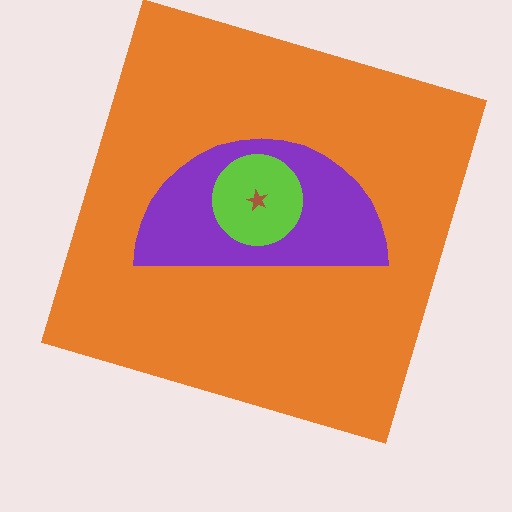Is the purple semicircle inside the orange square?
Yes.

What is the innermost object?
The brown star.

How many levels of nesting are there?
4.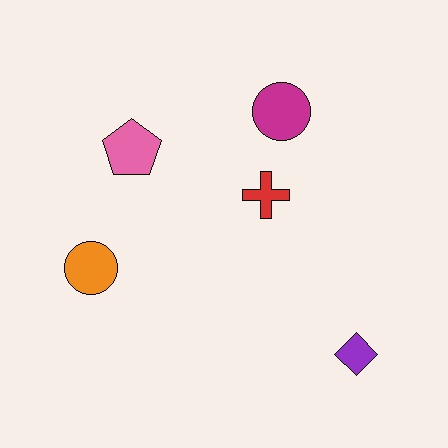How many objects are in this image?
There are 5 objects.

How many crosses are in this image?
There is 1 cross.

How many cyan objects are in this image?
There are no cyan objects.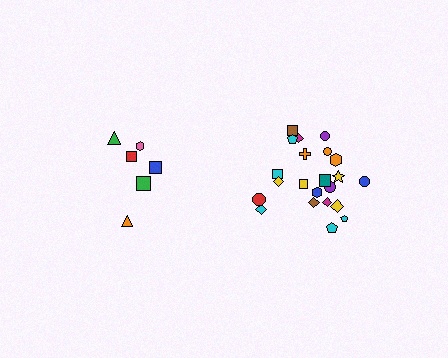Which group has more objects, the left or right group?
The right group.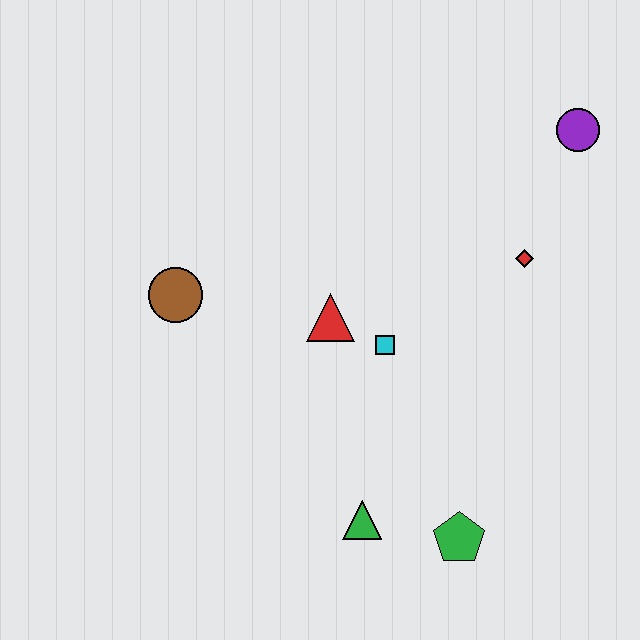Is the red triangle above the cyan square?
Yes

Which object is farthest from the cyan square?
The purple circle is farthest from the cyan square.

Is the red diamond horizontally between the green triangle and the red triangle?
No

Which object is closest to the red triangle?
The cyan square is closest to the red triangle.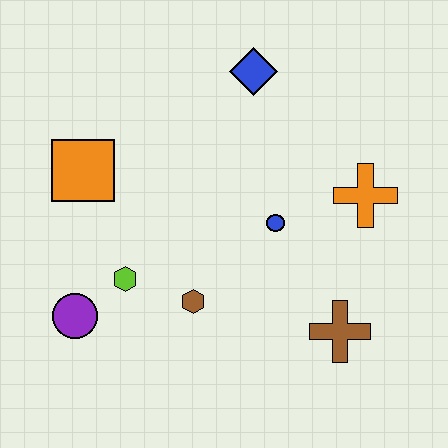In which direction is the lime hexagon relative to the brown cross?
The lime hexagon is to the left of the brown cross.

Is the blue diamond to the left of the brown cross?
Yes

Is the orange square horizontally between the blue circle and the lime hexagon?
No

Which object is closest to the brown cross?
The blue circle is closest to the brown cross.